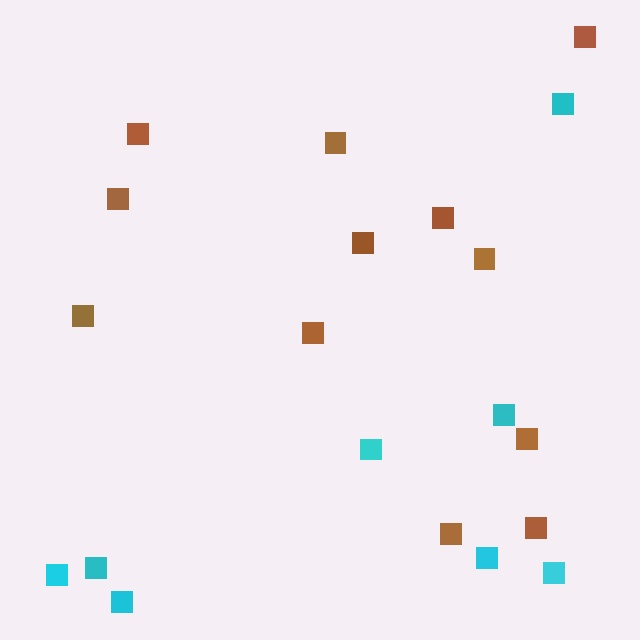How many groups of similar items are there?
There are 2 groups: one group of brown squares (12) and one group of cyan squares (8).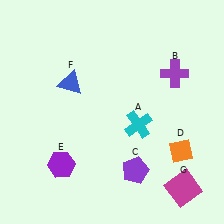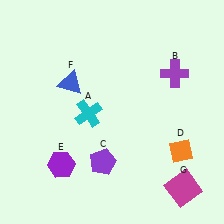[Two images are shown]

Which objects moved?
The objects that moved are: the cyan cross (A), the purple pentagon (C).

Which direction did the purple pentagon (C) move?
The purple pentagon (C) moved left.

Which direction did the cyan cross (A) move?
The cyan cross (A) moved left.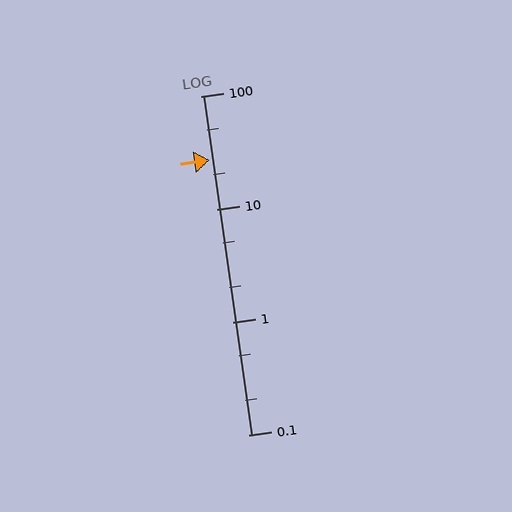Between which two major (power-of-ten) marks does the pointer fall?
The pointer is between 10 and 100.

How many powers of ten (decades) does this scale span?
The scale spans 3 decades, from 0.1 to 100.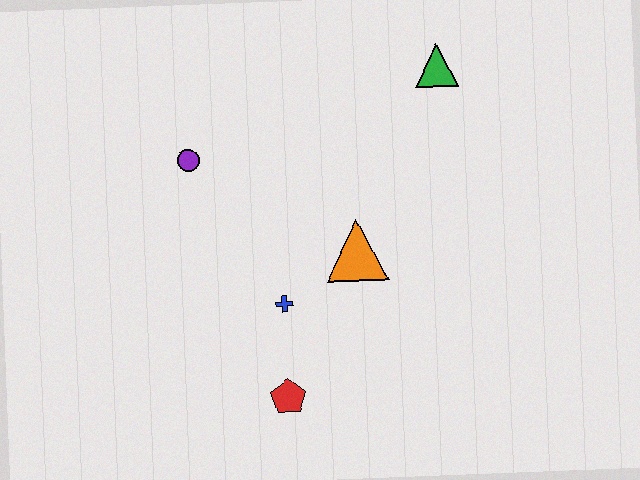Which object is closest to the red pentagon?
The blue cross is closest to the red pentagon.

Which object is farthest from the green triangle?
The red pentagon is farthest from the green triangle.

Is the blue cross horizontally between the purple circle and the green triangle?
Yes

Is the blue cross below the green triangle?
Yes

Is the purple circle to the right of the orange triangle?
No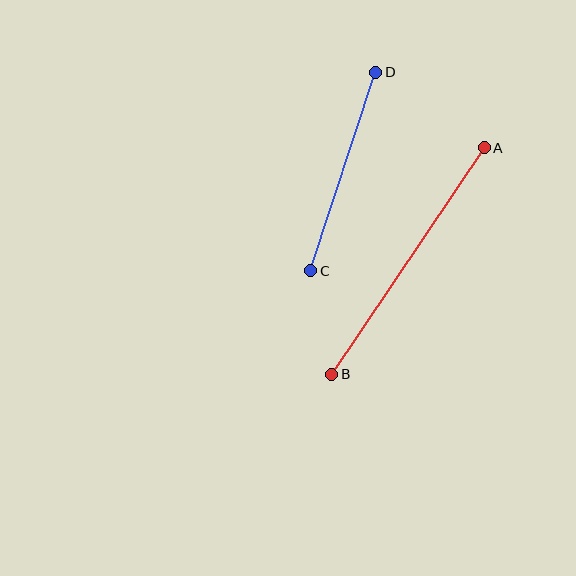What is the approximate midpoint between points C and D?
The midpoint is at approximately (343, 171) pixels.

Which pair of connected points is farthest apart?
Points A and B are farthest apart.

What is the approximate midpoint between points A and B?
The midpoint is at approximately (408, 261) pixels.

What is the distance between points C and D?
The distance is approximately 209 pixels.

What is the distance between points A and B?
The distance is approximately 273 pixels.